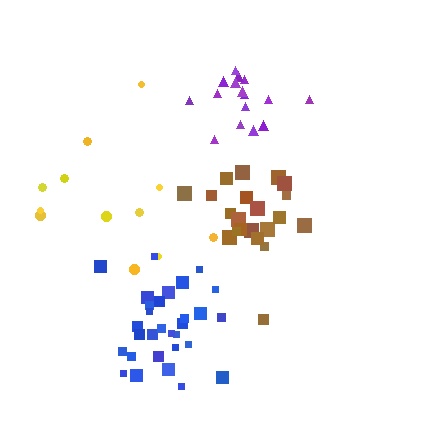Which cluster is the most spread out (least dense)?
Yellow.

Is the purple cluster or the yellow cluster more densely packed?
Purple.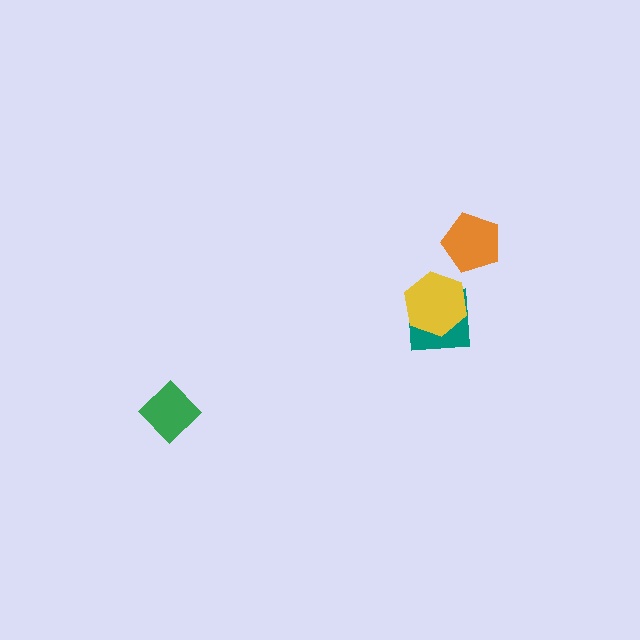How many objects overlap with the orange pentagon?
0 objects overlap with the orange pentagon.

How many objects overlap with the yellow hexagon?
1 object overlaps with the yellow hexagon.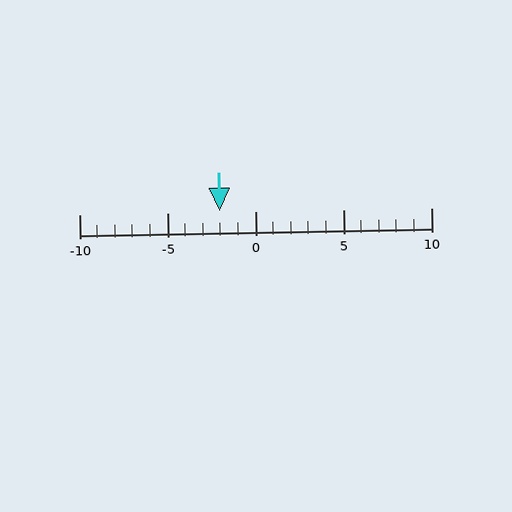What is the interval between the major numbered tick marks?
The major tick marks are spaced 5 units apart.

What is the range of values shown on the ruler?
The ruler shows values from -10 to 10.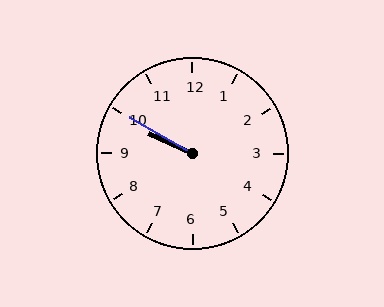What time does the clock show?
9:50.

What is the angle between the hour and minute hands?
Approximately 5 degrees.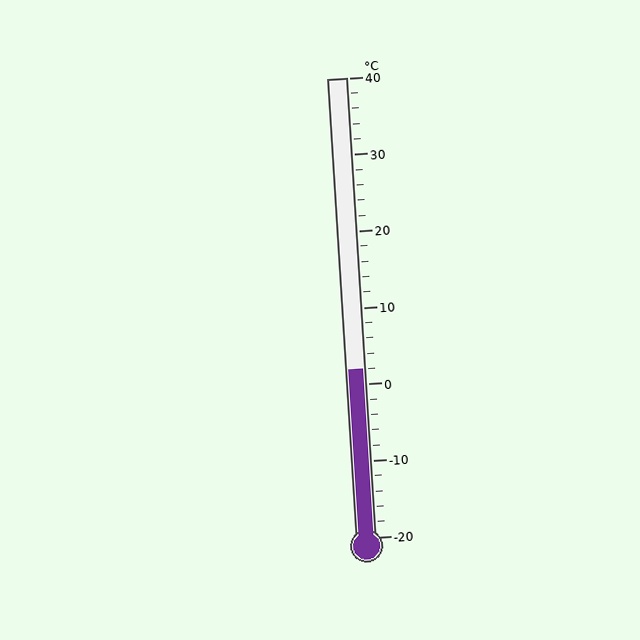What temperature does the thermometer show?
The thermometer shows approximately 2°C.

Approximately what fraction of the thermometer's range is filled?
The thermometer is filled to approximately 35% of its range.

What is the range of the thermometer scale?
The thermometer scale ranges from -20°C to 40°C.